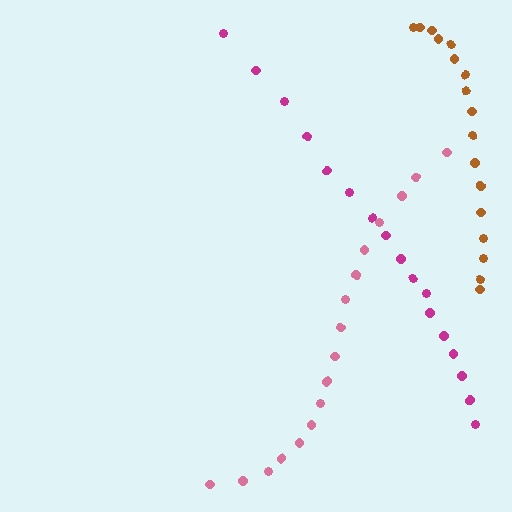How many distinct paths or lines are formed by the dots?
There are 3 distinct paths.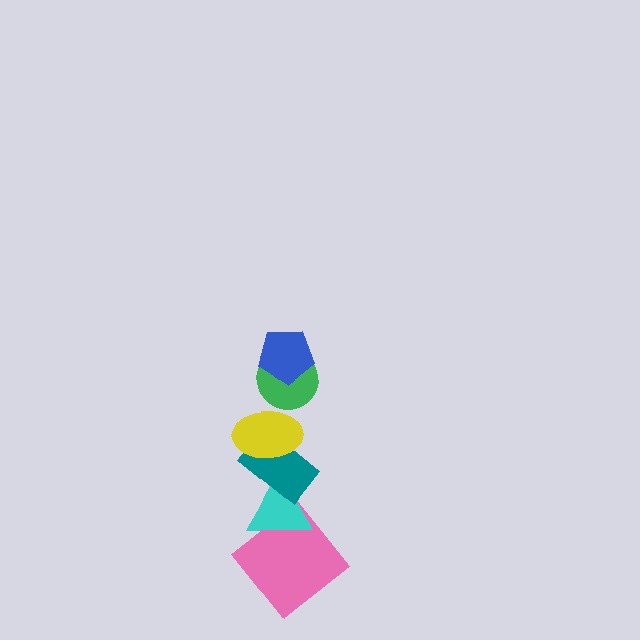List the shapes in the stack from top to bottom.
From top to bottom: the blue pentagon, the green circle, the yellow ellipse, the teal rectangle, the cyan triangle, the pink diamond.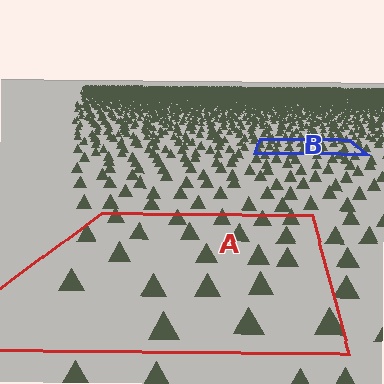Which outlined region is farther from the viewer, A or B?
Region B is farther from the viewer — the texture elements inside it appear smaller and more densely packed.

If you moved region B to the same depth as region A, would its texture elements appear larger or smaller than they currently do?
They would appear larger. At a closer depth, the same texture elements are projected at a bigger on-screen size.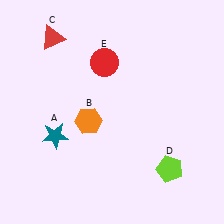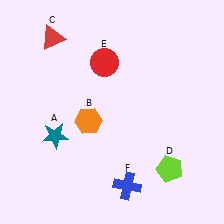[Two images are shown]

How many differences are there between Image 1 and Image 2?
There is 1 difference between the two images.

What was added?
A blue cross (F) was added in Image 2.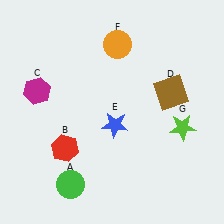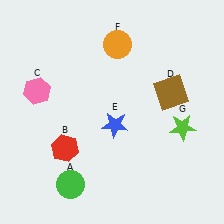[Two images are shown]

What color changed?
The hexagon (C) changed from magenta in Image 1 to pink in Image 2.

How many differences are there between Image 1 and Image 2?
There is 1 difference between the two images.